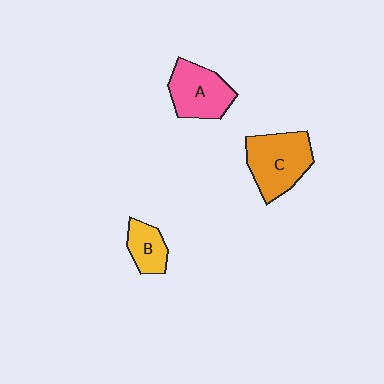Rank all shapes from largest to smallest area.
From largest to smallest: C (orange), A (pink), B (yellow).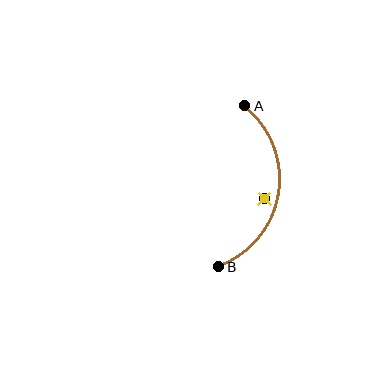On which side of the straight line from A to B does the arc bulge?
The arc bulges to the right of the straight line connecting A and B.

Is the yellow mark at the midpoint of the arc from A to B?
No — the yellow mark does not lie on the arc at all. It sits slightly inside the curve.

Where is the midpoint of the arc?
The arc midpoint is the point on the curve farthest from the straight line joining A and B. It sits to the right of that line.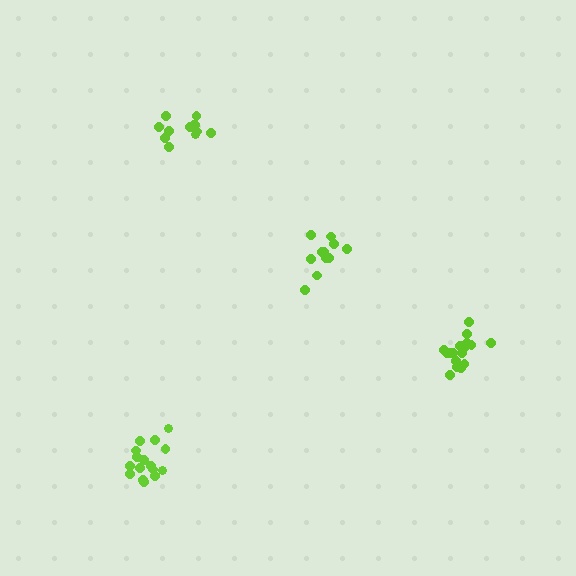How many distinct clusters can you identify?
There are 4 distinct clusters.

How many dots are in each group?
Group 1: 16 dots, Group 2: 12 dots, Group 3: 12 dots, Group 4: 18 dots (58 total).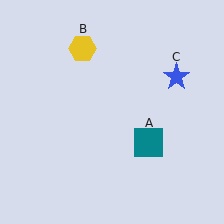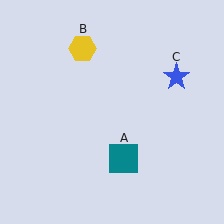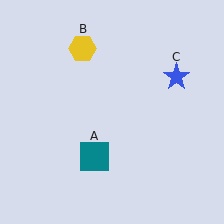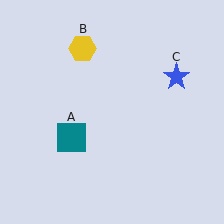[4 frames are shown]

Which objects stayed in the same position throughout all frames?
Yellow hexagon (object B) and blue star (object C) remained stationary.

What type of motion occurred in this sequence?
The teal square (object A) rotated clockwise around the center of the scene.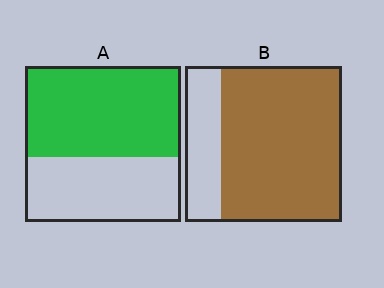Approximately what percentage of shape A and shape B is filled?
A is approximately 60% and B is approximately 75%.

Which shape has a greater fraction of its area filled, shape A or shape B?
Shape B.